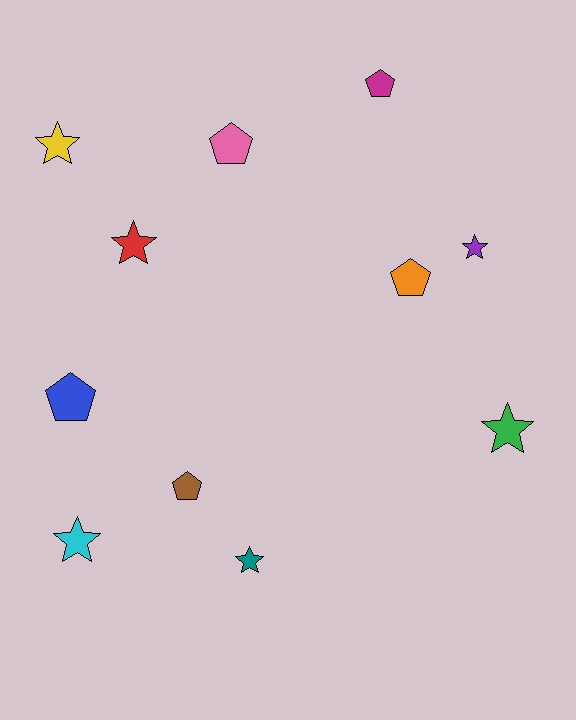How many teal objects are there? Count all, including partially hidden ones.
There is 1 teal object.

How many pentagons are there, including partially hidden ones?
There are 5 pentagons.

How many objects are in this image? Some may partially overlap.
There are 11 objects.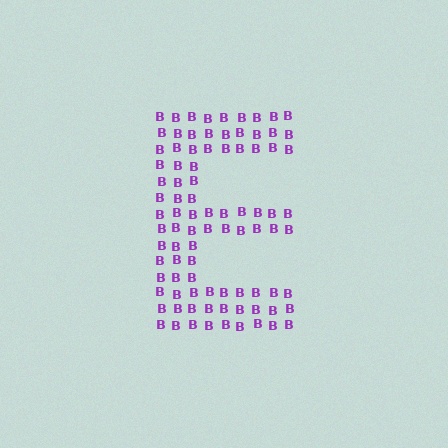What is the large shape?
The large shape is the letter E.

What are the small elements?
The small elements are letter B's.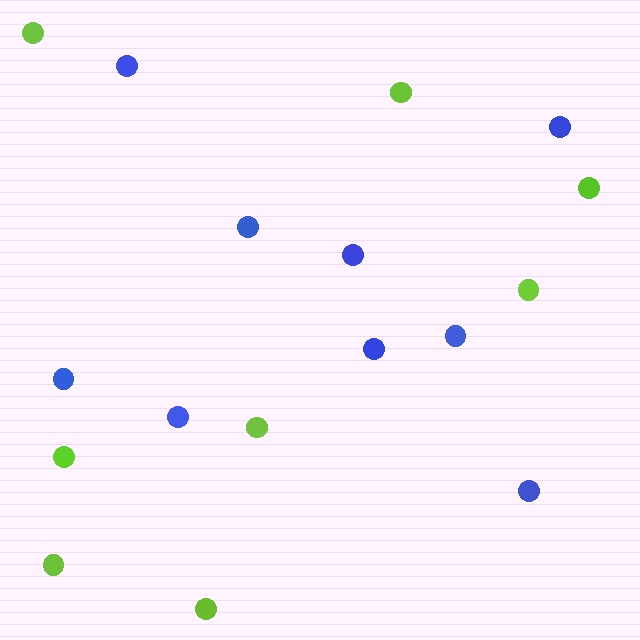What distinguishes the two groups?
There are 2 groups: one group of lime circles (8) and one group of blue circles (9).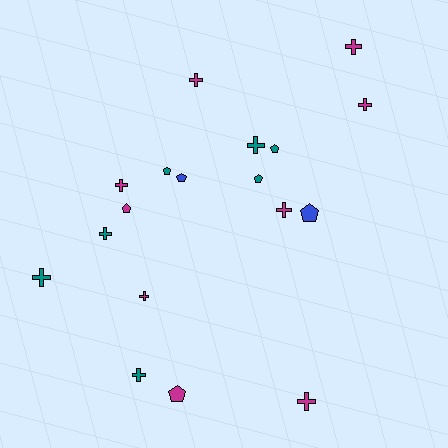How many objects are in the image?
There are 18 objects.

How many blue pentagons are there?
There are 2 blue pentagons.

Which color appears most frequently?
Magenta, with 9 objects.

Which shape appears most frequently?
Cross, with 11 objects.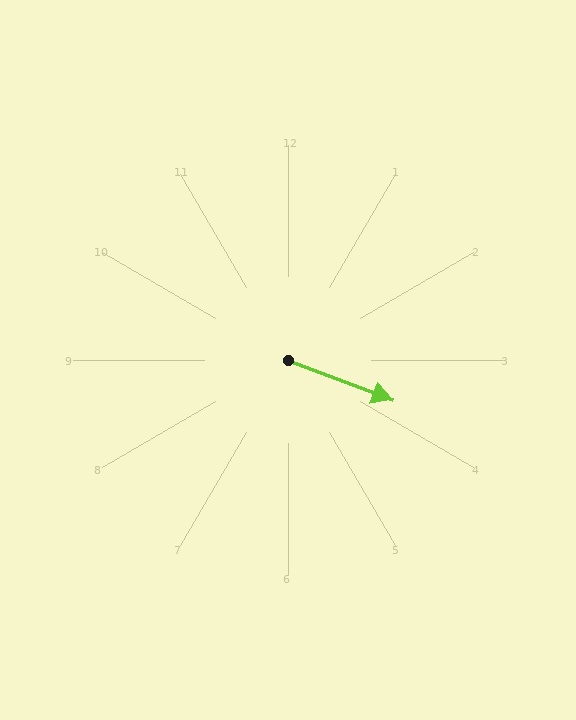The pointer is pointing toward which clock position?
Roughly 4 o'clock.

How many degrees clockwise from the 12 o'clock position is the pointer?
Approximately 111 degrees.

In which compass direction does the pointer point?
East.